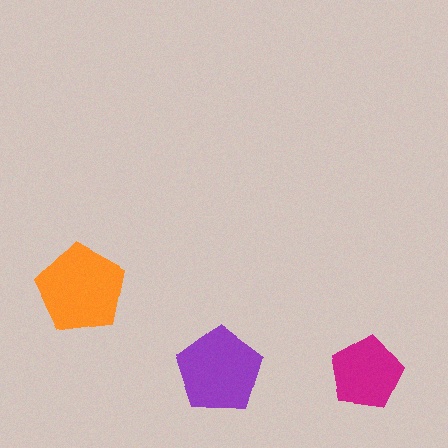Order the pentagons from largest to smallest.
the orange one, the purple one, the magenta one.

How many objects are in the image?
There are 3 objects in the image.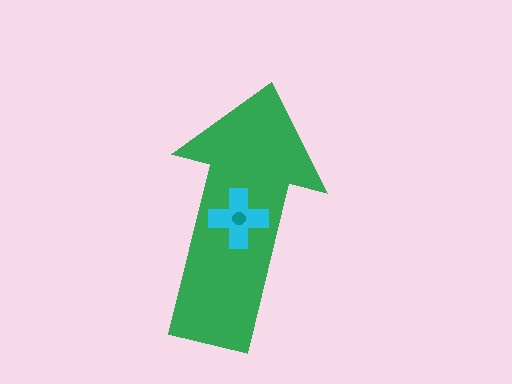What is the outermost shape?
The green arrow.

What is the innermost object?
The teal circle.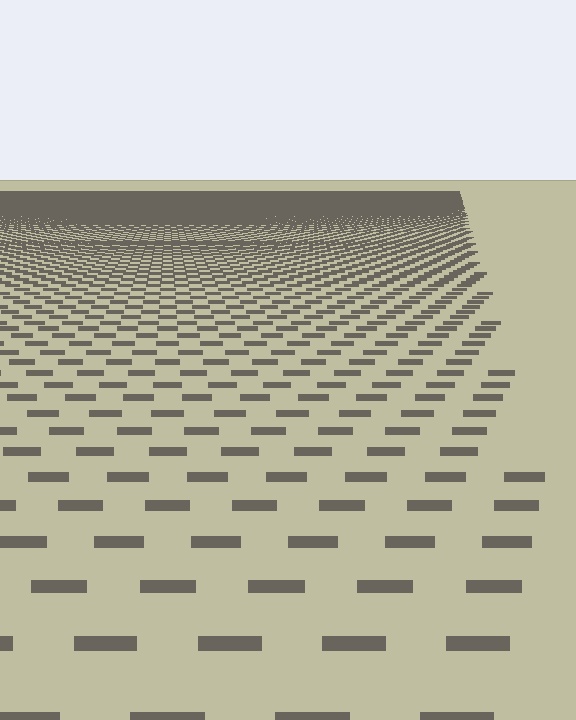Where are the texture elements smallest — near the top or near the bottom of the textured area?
Near the top.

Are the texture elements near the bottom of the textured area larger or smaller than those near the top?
Larger. Near the bottom, elements are closer to the viewer and appear at a bigger on-screen size.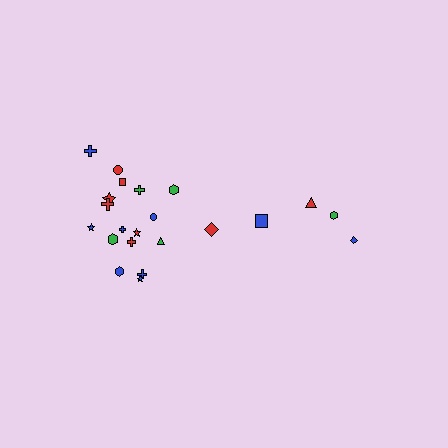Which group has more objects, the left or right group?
The left group.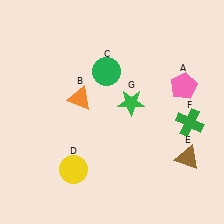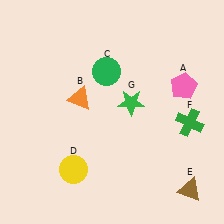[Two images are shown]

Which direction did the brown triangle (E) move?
The brown triangle (E) moved down.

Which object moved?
The brown triangle (E) moved down.